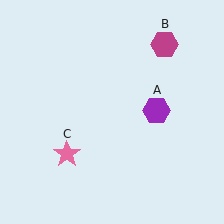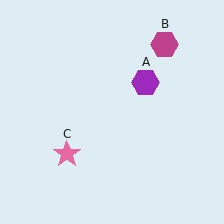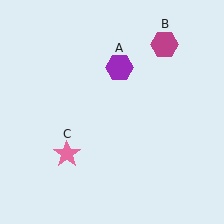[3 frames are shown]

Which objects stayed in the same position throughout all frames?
Magenta hexagon (object B) and pink star (object C) remained stationary.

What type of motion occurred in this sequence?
The purple hexagon (object A) rotated counterclockwise around the center of the scene.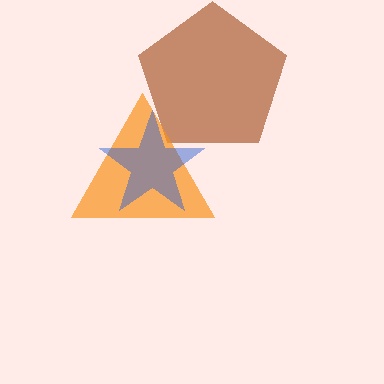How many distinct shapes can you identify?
There are 3 distinct shapes: a brown pentagon, an orange triangle, a blue star.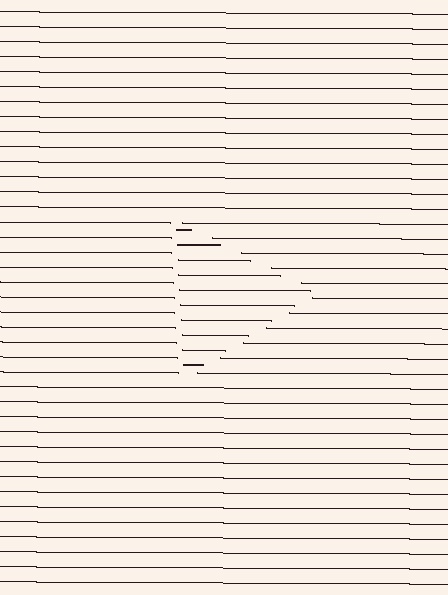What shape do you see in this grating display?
An illusory triangle. The interior of the shape contains the same grating, shifted by half a period — the contour is defined by the phase discontinuity where line-ends from the inner and outer gratings abut.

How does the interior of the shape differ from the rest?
The interior of the shape contains the same grating, shifted by half a period — the contour is defined by the phase discontinuity where line-ends from the inner and outer gratings abut.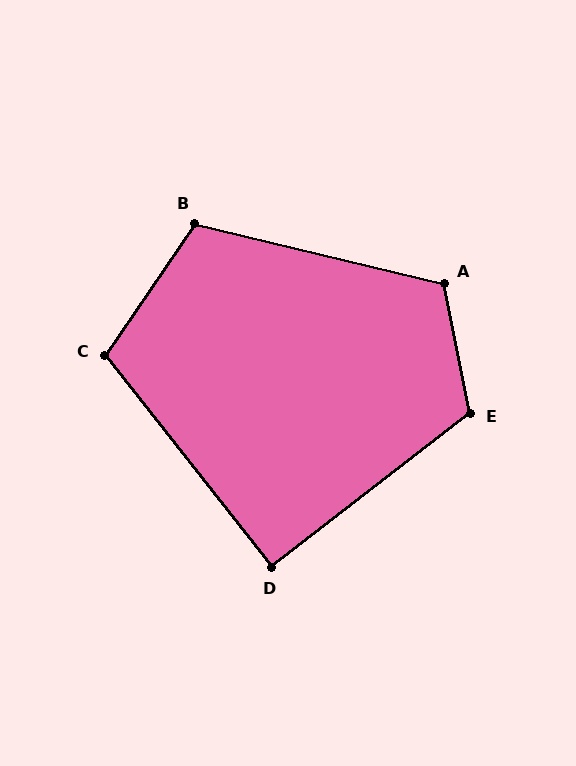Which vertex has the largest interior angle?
E, at approximately 116 degrees.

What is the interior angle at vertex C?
Approximately 108 degrees (obtuse).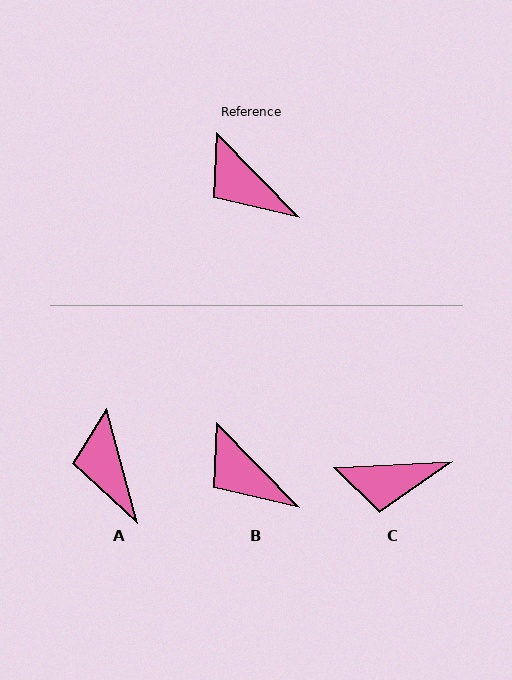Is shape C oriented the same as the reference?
No, it is off by about 49 degrees.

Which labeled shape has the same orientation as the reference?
B.